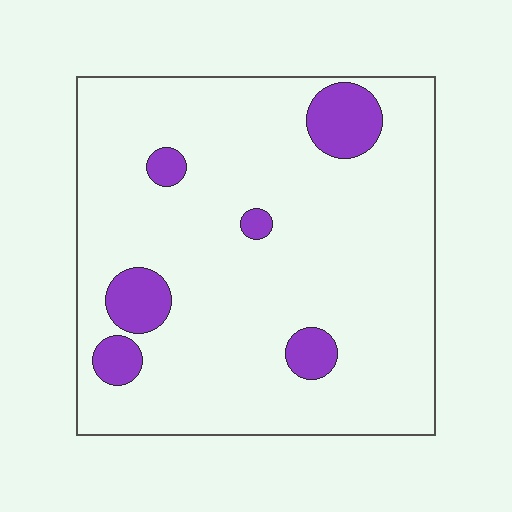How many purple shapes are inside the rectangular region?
6.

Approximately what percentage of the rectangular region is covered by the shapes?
Approximately 10%.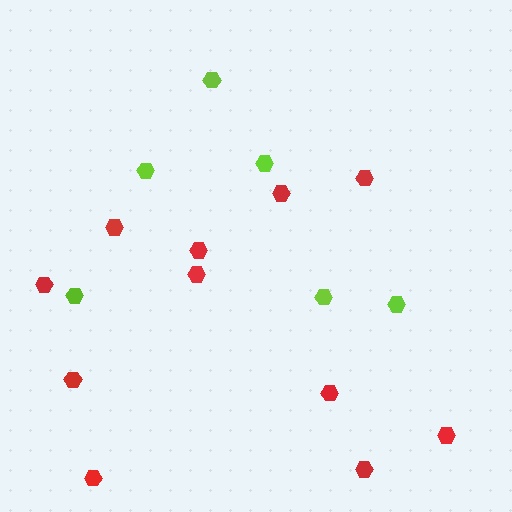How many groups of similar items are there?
There are 2 groups: one group of red hexagons (11) and one group of lime hexagons (6).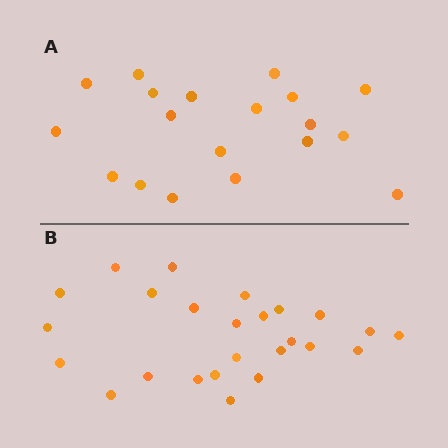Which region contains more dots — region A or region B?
Region B (the bottom region) has more dots.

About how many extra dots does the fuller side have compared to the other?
Region B has about 6 more dots than region A.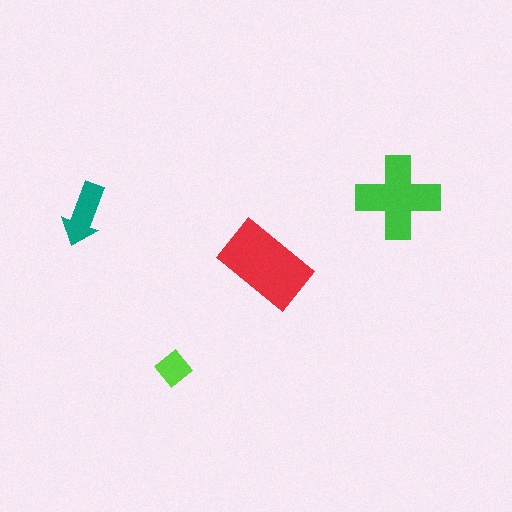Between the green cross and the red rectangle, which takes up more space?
The red rectangle.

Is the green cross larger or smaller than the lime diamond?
Larger.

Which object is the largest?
The red rectangle.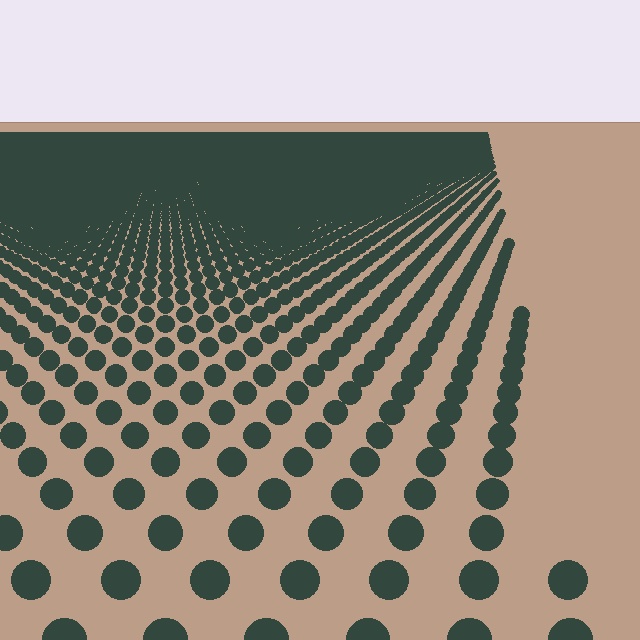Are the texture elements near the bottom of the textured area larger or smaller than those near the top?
Larger. Near the bottom, elements are closer to the viewer and appear at a bigger on-screen size.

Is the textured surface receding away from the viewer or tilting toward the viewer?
The surface is receding away from the viewer. Texture elements get smaller and denser toward the top.